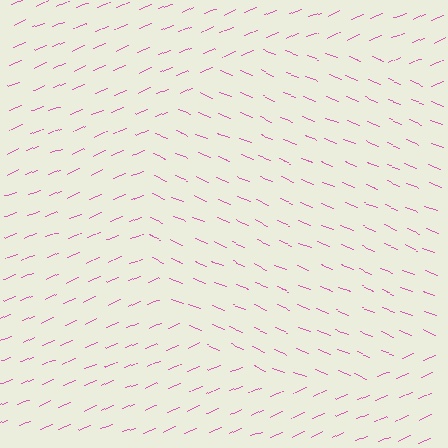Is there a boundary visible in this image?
Yes, there is a texture boundary formed by a change in line orientation.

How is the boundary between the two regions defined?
The boundary is defined purely by a change in line orientation (approximately 45 degrees difference). All lines are the same color and thickness.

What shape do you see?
I see a circle.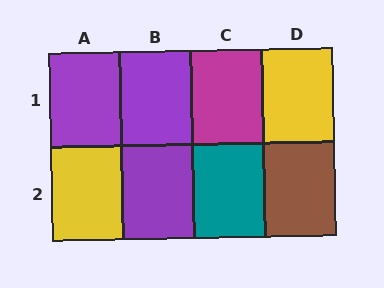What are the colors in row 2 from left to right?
Yellow, purple, teal, brown.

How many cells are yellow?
2 cells are yellow.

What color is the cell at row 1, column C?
Magenta.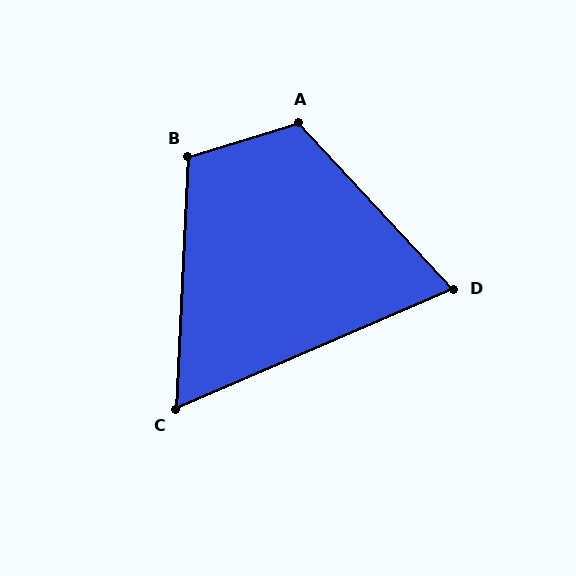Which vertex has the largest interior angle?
A, at approximately 116 degrees.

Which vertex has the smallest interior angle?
C, at approximately 64 degrees.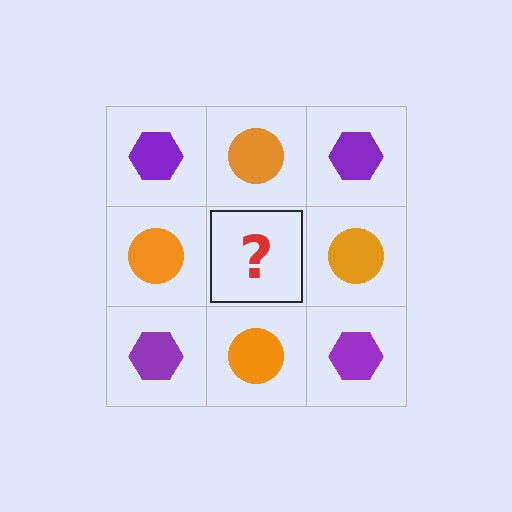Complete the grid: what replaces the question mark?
The question mark should be replaced with a purple hexagon.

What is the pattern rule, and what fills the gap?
The rule is that it alternates purple hexagon and orange circle in a checkerboard pattern. The gap should be filled with a purple hexagon.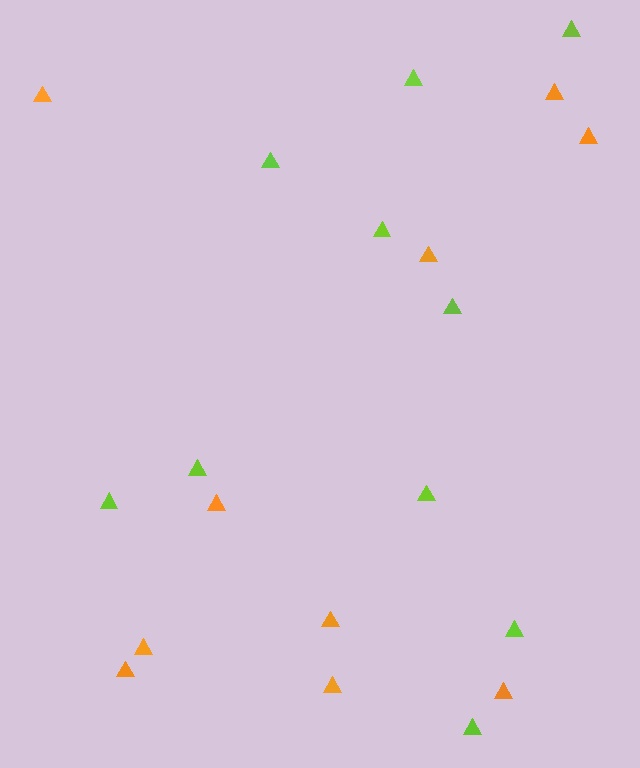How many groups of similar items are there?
There are 2 groups: one group of orange triangles (10) and one group of lime triangles (10).